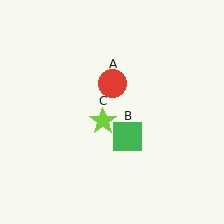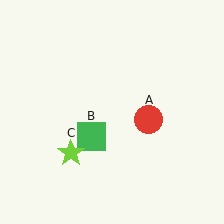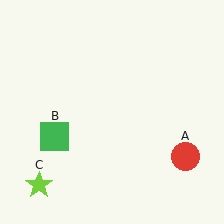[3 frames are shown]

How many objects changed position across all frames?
3 objects changed position: red circle (object A), green square (object B), lime star (object C).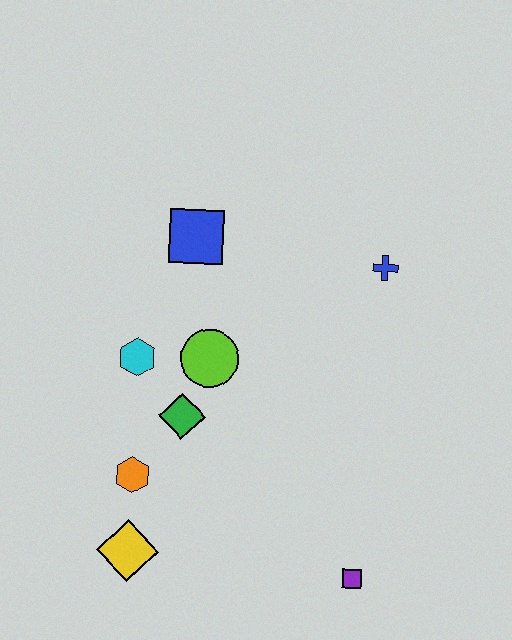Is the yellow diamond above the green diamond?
No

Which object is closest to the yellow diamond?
The orange hexagon is closest to the yellow diamond.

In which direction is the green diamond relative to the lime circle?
The green diamond is below the lime circle.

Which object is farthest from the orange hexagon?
The blue cross is farthest from the orange hexagon.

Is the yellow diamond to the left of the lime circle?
Yes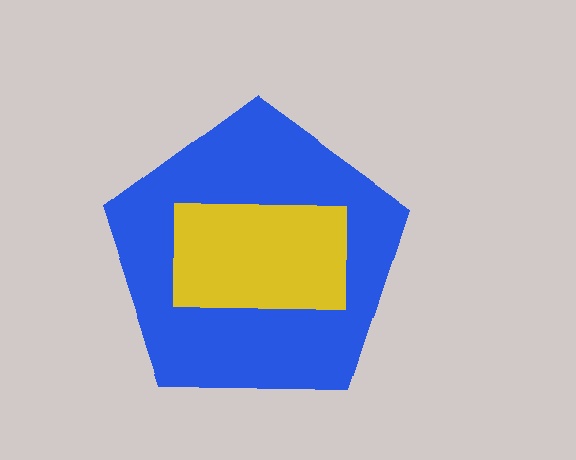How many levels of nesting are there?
2.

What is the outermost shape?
The blue pentagon.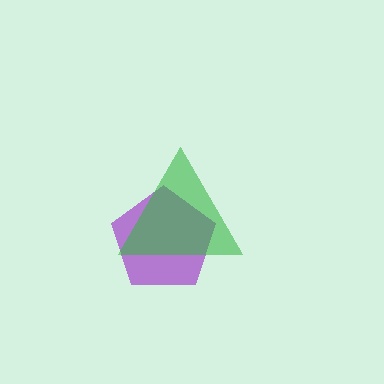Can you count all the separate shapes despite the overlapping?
Yes, there are 2 separate shapes.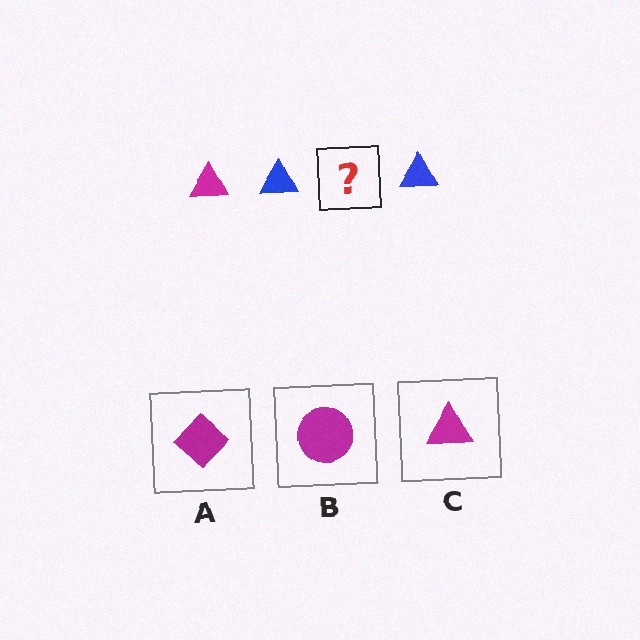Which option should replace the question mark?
Option C.